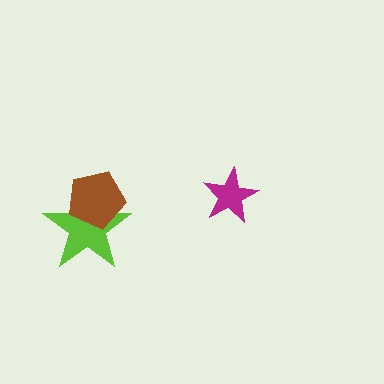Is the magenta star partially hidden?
No, no other shape covers it.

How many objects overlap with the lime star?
1 object overlaps with the lime star.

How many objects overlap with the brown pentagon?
1 object overlaps with the brown pentagon.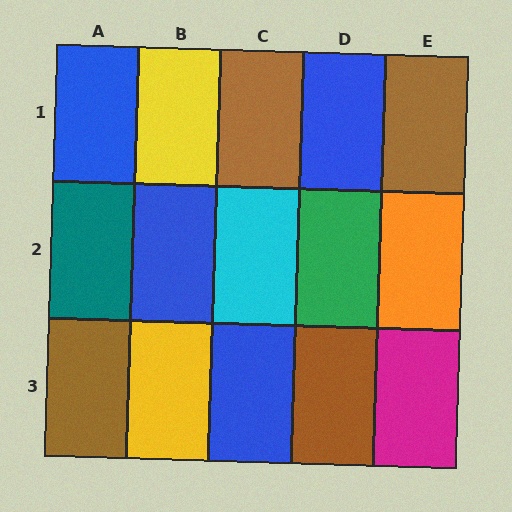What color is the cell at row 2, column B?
Blue.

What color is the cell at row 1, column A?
Blue.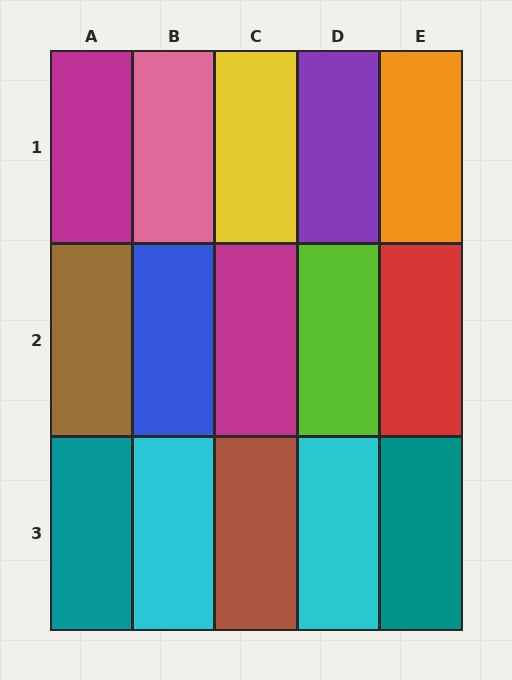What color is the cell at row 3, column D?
Cyan.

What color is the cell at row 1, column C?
Yellow.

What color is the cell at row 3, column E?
Teal.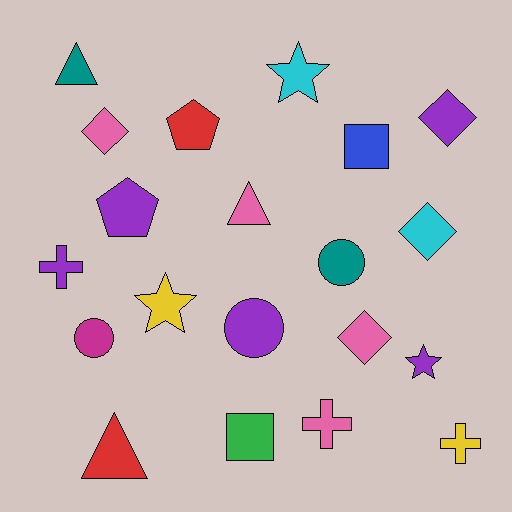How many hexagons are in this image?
There are no hexagons.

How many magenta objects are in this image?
There is 1 magenta object.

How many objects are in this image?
There are 20 objects.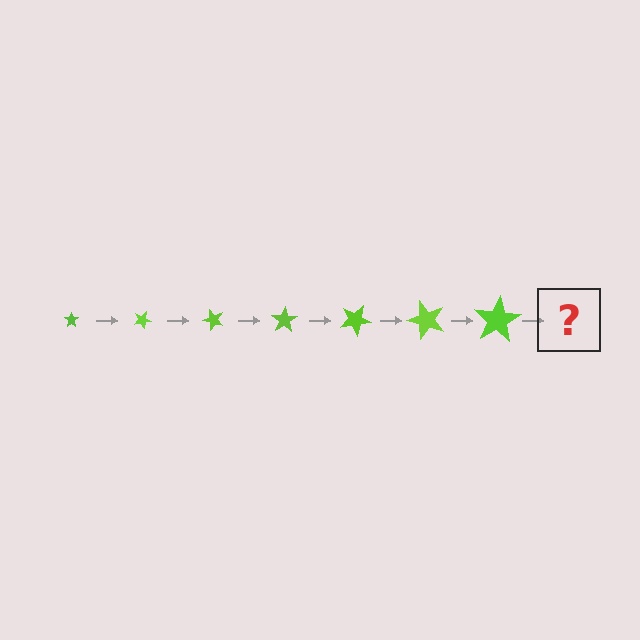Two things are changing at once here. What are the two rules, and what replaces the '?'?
The two rules are that the star grows larger each step and it rotates 25 degrees each step. The '?' should be a star, larger than the previous one and rotated 175 degrees from the start.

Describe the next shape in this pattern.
It should be a star, larger than the previous one and rotated 175 degrees from the start.